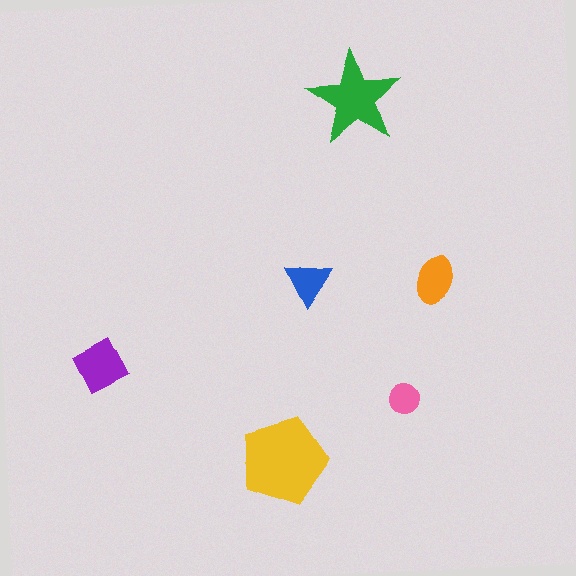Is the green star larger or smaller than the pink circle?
Larger.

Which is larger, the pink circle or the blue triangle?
The blue triangle.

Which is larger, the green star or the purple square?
The green star.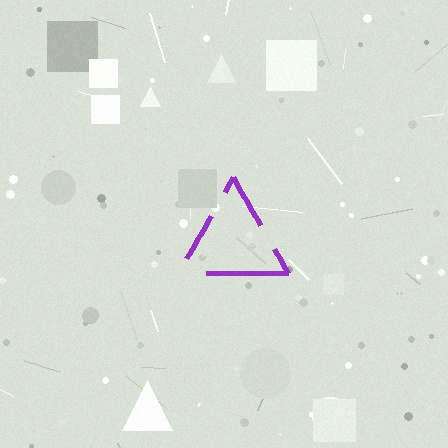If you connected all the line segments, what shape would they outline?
They would outline a triangle.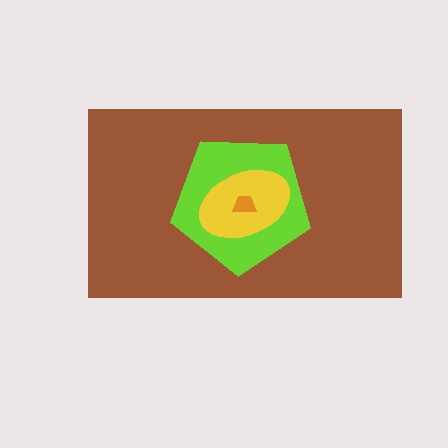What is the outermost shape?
The brown rectangle.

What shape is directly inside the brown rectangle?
The lime pentagon.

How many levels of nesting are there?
4.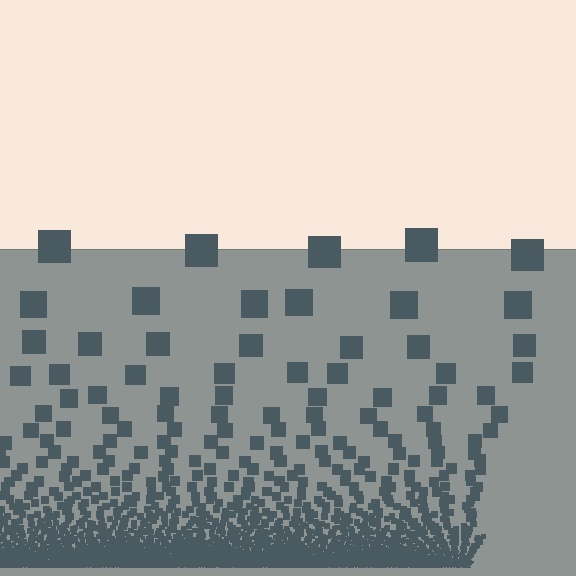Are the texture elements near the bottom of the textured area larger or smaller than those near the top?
Smaller. The gradient is inverted — elements near the bottom are smaller and denser.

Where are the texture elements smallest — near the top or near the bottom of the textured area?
Near the bottom.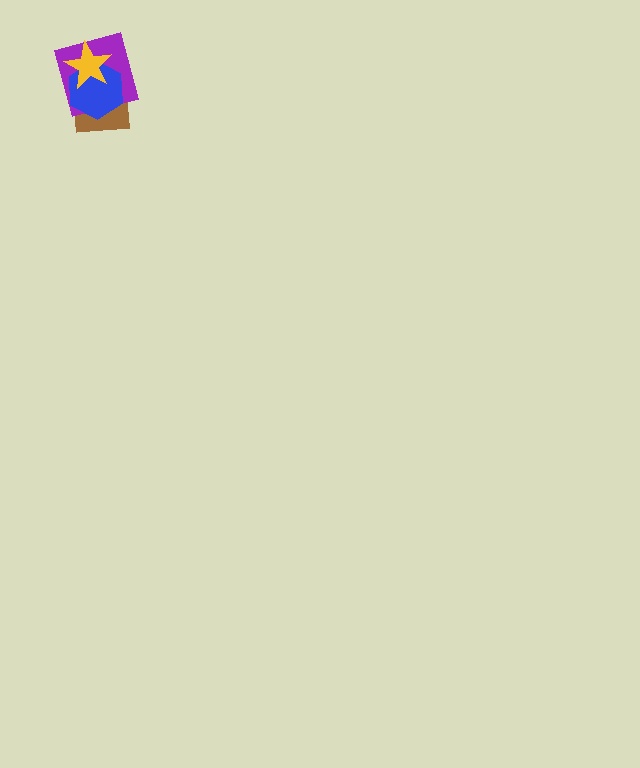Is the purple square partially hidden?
Yes, it is partially covered by another shape.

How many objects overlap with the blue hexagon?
3 objects overlap with the blue hexagon.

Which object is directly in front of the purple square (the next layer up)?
The blue hexagon is directly in front of the purple square.